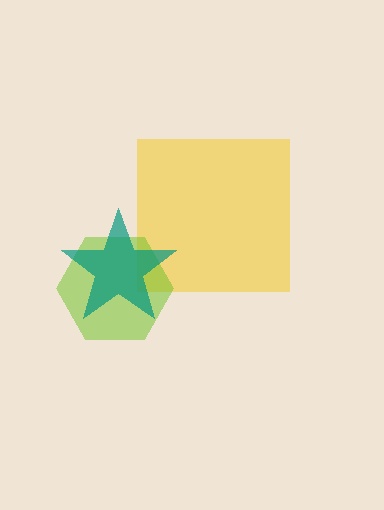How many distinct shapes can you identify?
There are 3 distinct shapes: a yellow square, a lime hexagon, a teal star.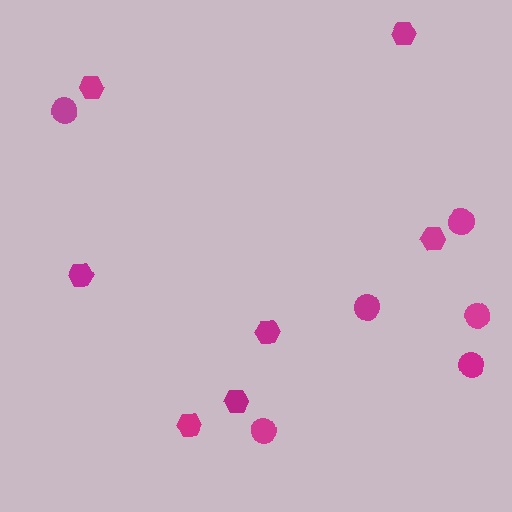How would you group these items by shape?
There are 2 groups: one group of circles (6) and one group of hexagons (7).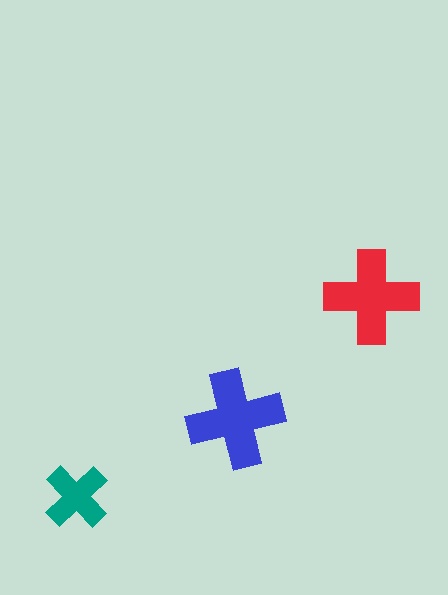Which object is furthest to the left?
The teal cross is leftmost.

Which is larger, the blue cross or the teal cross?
The blue one.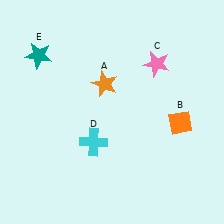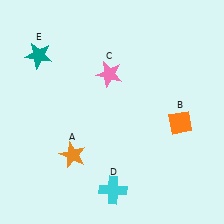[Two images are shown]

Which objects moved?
The objects that moved are: the orange star (A), the pink star (C), the cyan cross (D).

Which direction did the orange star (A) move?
The orange star (A) moved down.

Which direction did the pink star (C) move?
The pink star (C) moved left.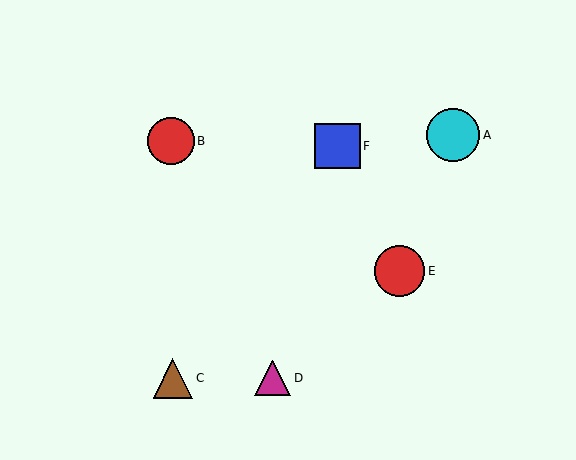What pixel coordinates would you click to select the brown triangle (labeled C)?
Click at (173, 378) to select the brown triangle C.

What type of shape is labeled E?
Shape E is a red circle.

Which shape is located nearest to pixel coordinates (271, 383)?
The magenta triangle (labeled D) at (273, 378) is nearest to that location.